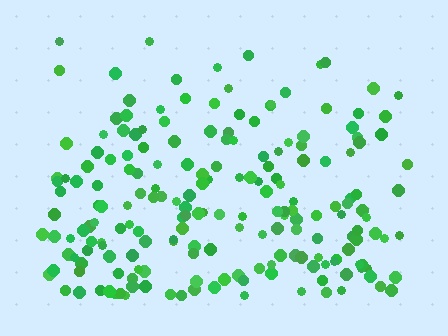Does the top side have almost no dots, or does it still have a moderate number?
Still a moderate number, just noticeably fewer than the bottom.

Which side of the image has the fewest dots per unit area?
The top.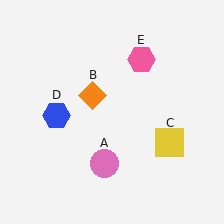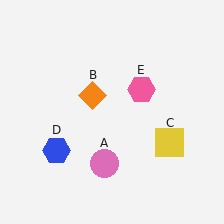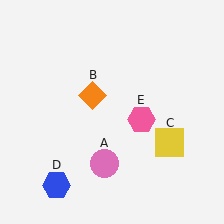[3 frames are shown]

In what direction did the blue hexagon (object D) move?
The blue hexagon (object D) moved down.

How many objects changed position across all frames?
2 objects changed position: blue hexagon (object D), pink hexagon (object E).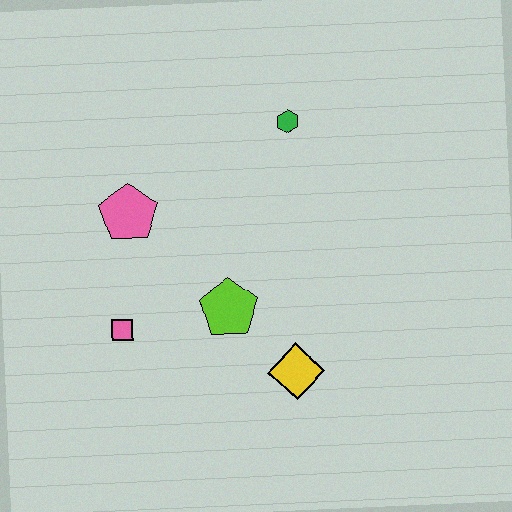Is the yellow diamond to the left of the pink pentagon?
No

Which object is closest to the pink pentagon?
The pink square is closest to the pink pentagon.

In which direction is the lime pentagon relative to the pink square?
The lime pentagon is to the right of the pink square.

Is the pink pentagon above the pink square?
Yes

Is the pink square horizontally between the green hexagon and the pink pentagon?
No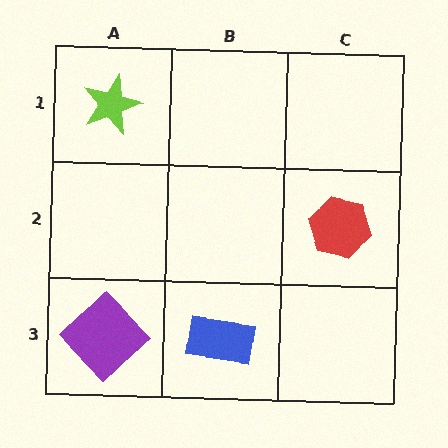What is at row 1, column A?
A lime star.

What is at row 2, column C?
A red hexagon.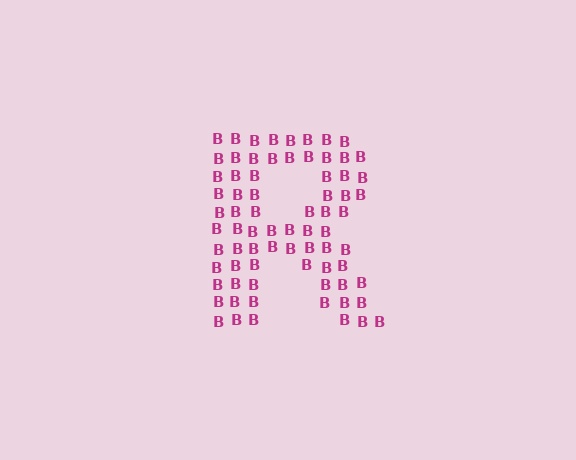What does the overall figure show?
The overall figure shows the letter R.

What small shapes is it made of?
It is made of small letter B's.